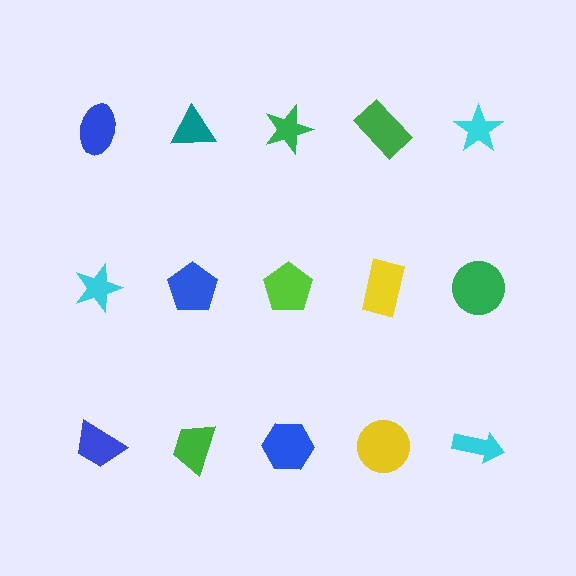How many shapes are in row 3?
5 shapes.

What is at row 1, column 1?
A blue ellipse.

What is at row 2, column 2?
A blue pentagon.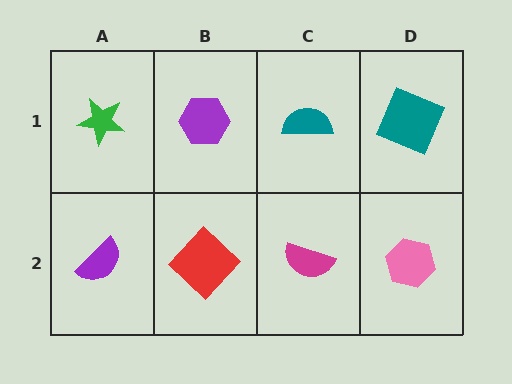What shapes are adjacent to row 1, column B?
A red diamond (row 2, column B), a green star (row 1, column A), a teal semicircle (row 1, column C).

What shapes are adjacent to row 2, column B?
A purple hexagon (row 1, column B), a purple semicircle (row 2, column A), a magenta semicircle (row 2, column C).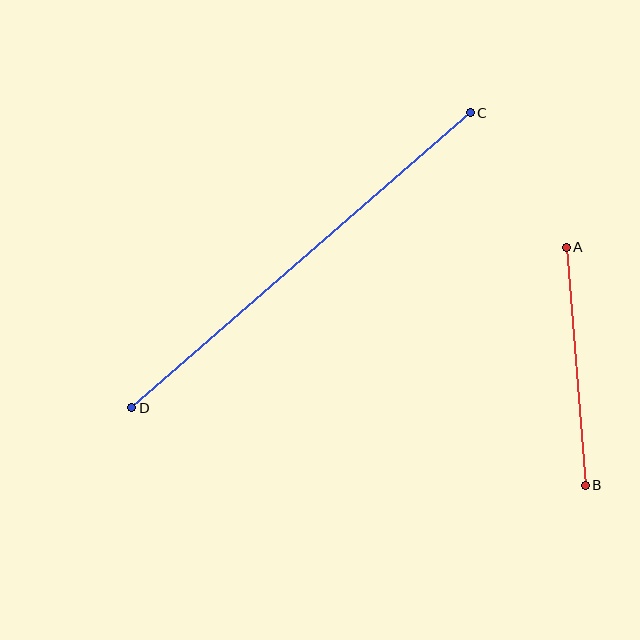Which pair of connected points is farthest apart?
Points C and D are farthest apart.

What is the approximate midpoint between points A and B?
The midpoint is at approximately (576, 366) pixels.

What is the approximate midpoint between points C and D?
The midpoint is at approximately (301, 260) pixels.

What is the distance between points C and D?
The distance is approximately 449 pixels.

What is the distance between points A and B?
The distance is approximately 239 pixels.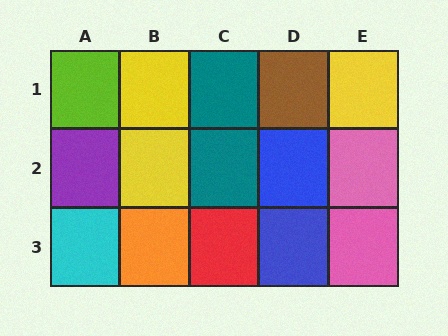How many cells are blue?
2 cells are blue.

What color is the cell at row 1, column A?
Lime.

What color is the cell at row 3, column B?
Orange.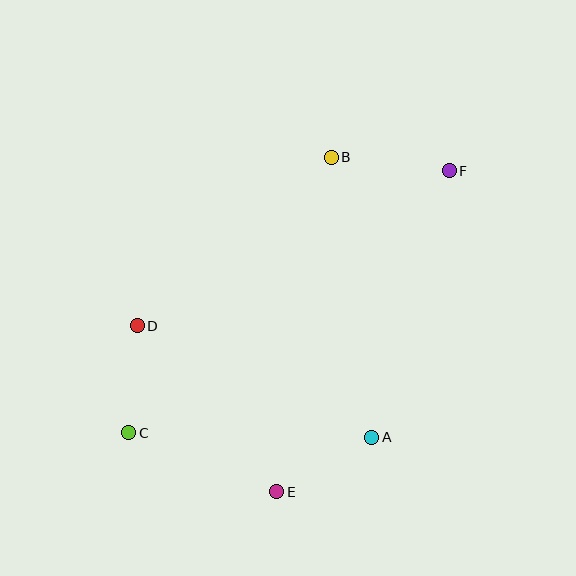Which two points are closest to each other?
Points C and D are closest to each other.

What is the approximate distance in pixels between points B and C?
The distance between B and C is approximately 342 pixels.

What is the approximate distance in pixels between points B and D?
The distance between B and D is approximately 257 pixels.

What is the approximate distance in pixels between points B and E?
The distance between B and E is approximately 339 pixels.